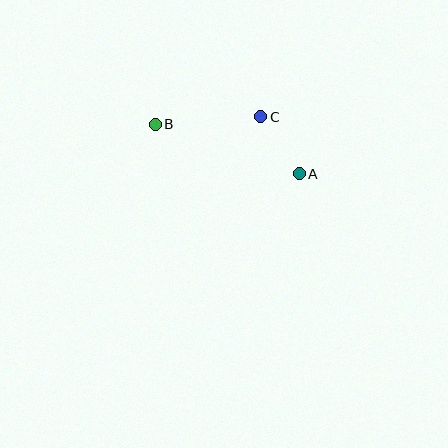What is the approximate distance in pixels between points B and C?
The distance between B and C is approximately 106 pixels.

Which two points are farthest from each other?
Points A and B are farthest from each other.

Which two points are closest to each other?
Points A and C are closest to each other.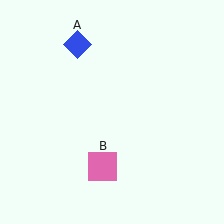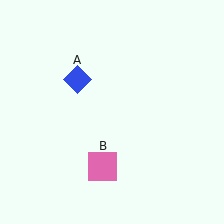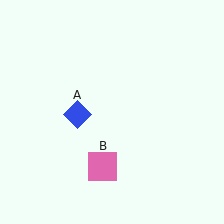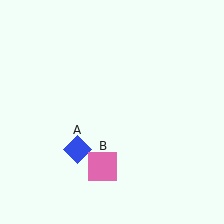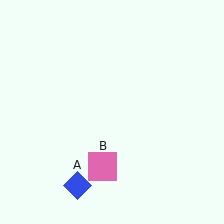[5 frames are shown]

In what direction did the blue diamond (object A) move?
The blue diamond (object A) moved down.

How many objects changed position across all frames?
1 object changed position: blue diamond (object A).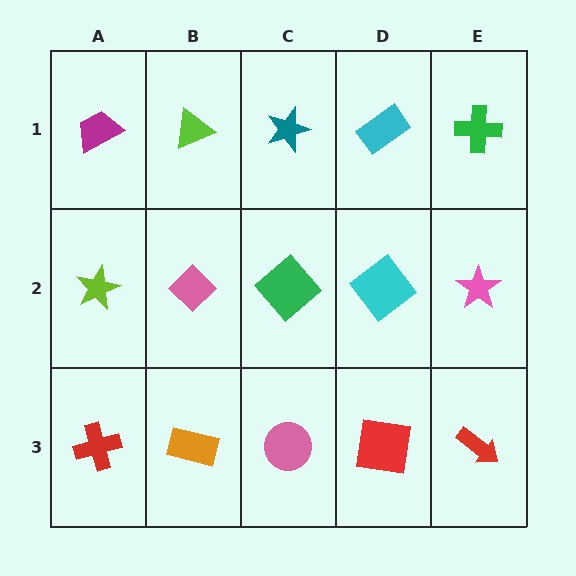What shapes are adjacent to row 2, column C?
A teal star (row 1, column C), a pink circle (row 3, column C), a pink diamond (row 2, column B), a cyan diamond (row 2, column D).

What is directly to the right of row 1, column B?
A teal star.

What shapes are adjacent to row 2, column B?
A lime triangle (row 1, column B), an orange rectangle (row 3, column B), a lime star (row 2, column A), a green diamond (row 2, column C).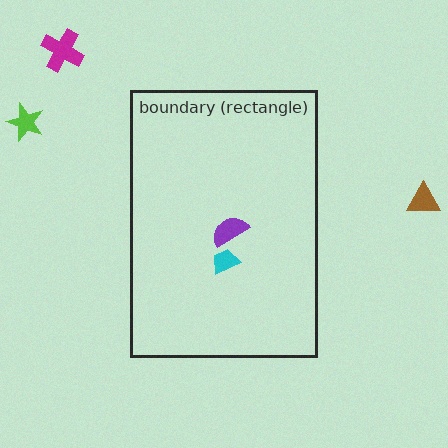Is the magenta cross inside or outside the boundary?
Outside.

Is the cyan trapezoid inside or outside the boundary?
Inside.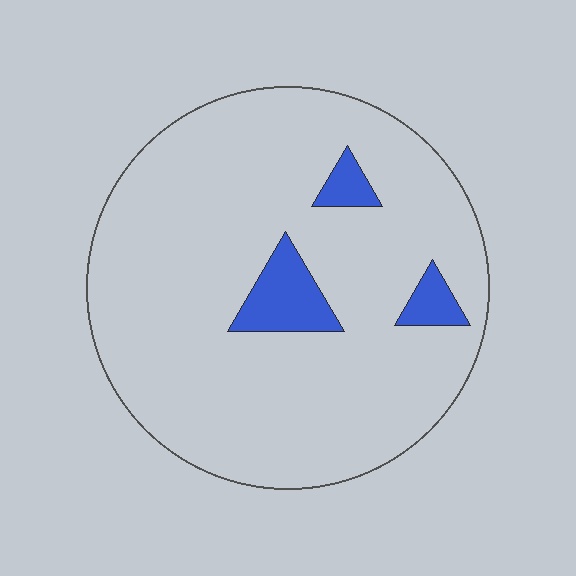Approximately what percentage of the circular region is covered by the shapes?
Approximately 10%.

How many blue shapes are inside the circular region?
3.